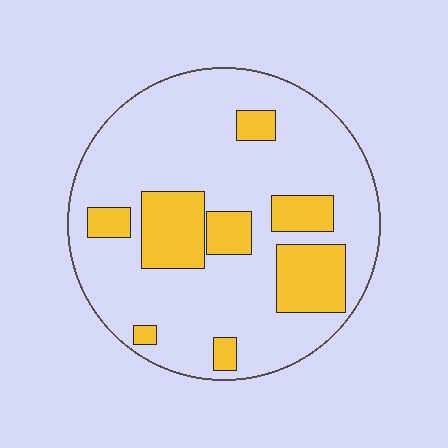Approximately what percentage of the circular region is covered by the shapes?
Approximately 25%.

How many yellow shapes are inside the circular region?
8.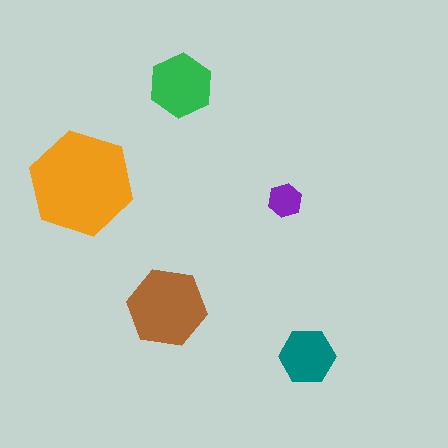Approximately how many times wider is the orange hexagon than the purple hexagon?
About 3 times wider.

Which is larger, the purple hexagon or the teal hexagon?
The teal one.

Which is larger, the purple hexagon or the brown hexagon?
The brown one.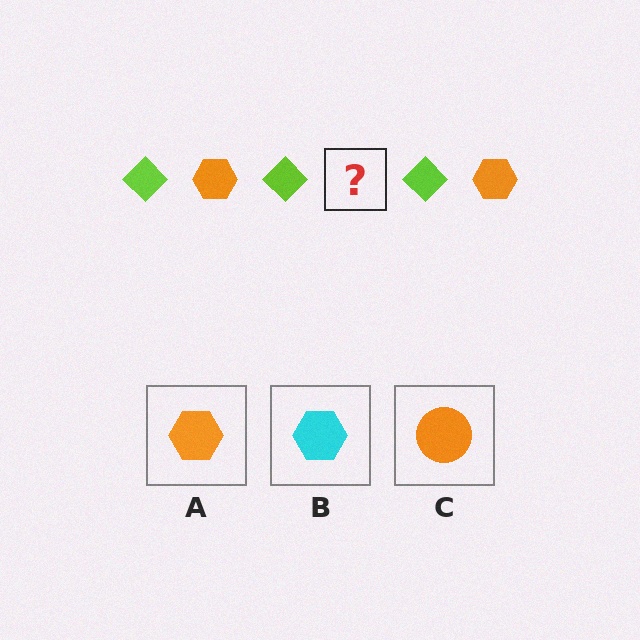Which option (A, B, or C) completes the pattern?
A.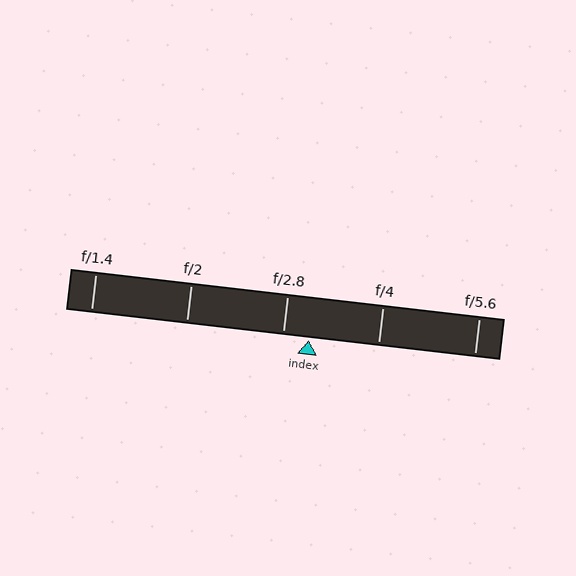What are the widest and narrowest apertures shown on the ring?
The widest aperture shown is f/1.4 and the narrowest is f/5.6.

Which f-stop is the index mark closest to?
The index mark is closest to f/2.8.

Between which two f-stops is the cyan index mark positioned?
The index mark is between f/2.8 and f/4.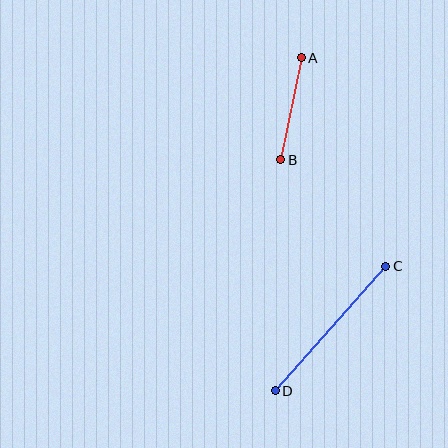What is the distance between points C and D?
The distance is approximately 166 pixels.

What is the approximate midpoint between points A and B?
The midpoint is at approximately (291, 109) pixels.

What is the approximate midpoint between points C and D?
The midpoint is at approximately (330, 329) pixels.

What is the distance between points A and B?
The distance is approximately 104 pixels.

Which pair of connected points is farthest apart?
Points C and D are farthest apart.